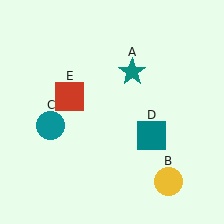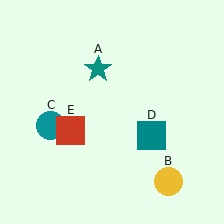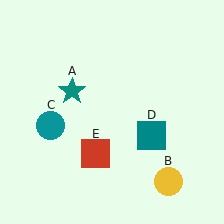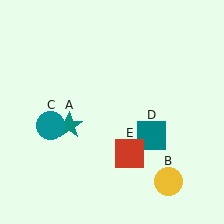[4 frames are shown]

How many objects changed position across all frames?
2 objects changed position: teal star (object A), red square (object E).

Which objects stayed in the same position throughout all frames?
Yellow circle (object B) and teal circle (object C) and teal square (object D) remained stationary.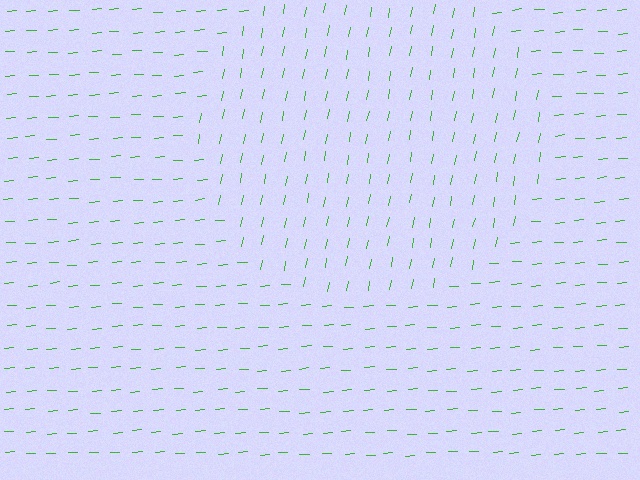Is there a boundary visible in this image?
Yes, there is a texture boundary formed by a change in line orientation.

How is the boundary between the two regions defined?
The boundary is defined purely by a change in line orientation (approximately 75 degrees difference). All lines are the same color and thickness.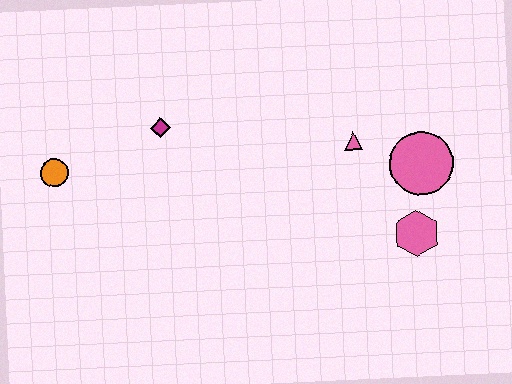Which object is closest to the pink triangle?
The pink circle is closest to the pink triangle.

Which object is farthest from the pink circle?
The orange circle is farthest from the pink circle.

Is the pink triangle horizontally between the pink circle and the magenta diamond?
Yes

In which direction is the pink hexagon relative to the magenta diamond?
The pink hexagon is to the right of the magenta diamond.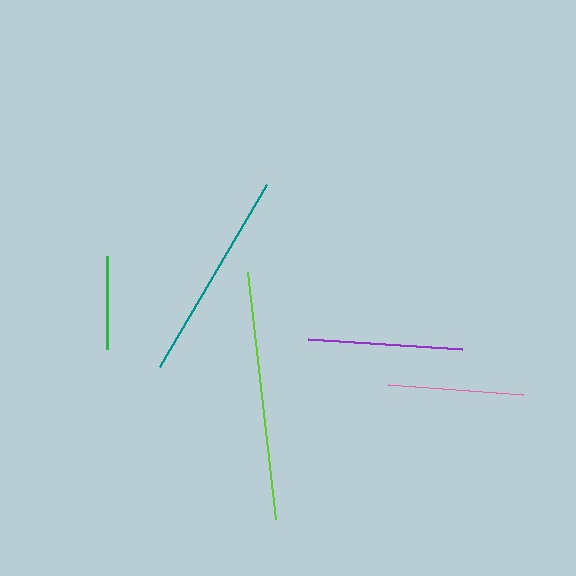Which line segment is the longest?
The lime line is the longest at approximately 249 pixels.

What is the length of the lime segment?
The lime segment is approximately 249 pixels long.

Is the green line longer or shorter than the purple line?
The purple line is longer than the green line.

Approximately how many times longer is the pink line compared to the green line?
The pink line is approximately 1.4 times the length of the green line.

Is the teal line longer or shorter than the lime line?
The lime line is longer than the teal line.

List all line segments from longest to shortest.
From longest to shortest: lime, teal, purple, pink, green.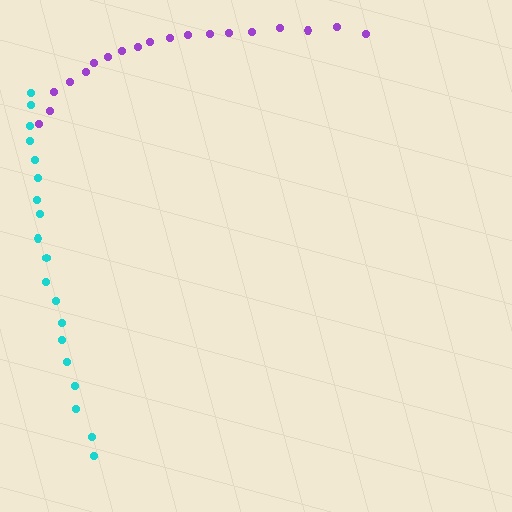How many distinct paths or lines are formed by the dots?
There are 2 distinct paths.